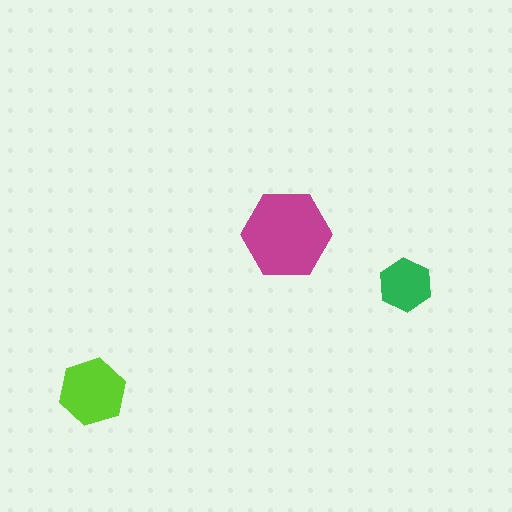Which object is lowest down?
The lime hexagon is bottommost.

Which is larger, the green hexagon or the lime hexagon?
The lime one.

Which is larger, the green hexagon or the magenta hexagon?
The magenta one.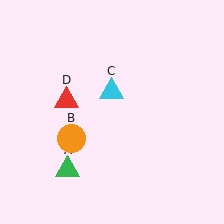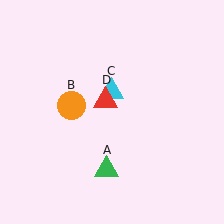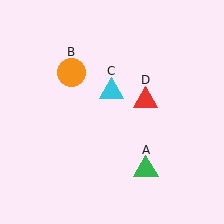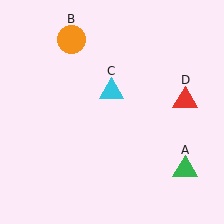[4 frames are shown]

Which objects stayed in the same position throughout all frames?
Cyan triangle (object C) remained stationary.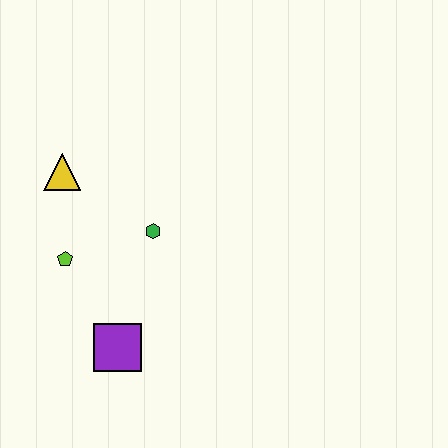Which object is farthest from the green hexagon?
The purple square is farthest from the green hexagon.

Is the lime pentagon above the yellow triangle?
No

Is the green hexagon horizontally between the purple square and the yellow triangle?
No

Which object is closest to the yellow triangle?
The lime pentagon is closest to the yellow triangle.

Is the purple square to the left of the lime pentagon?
No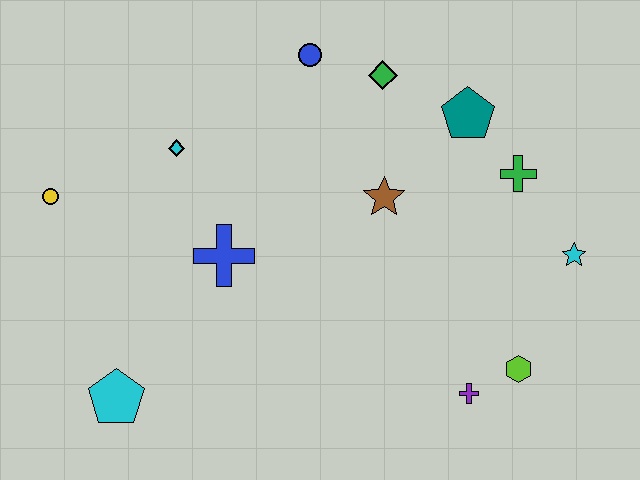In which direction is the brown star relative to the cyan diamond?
The brown star is to the right of the cyan diamond.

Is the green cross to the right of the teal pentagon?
Yes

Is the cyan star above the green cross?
No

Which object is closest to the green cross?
The teal pentagon is closest to the green cross.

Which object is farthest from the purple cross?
The yellow circle is farthest from the purple cross.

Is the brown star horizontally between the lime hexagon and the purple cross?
No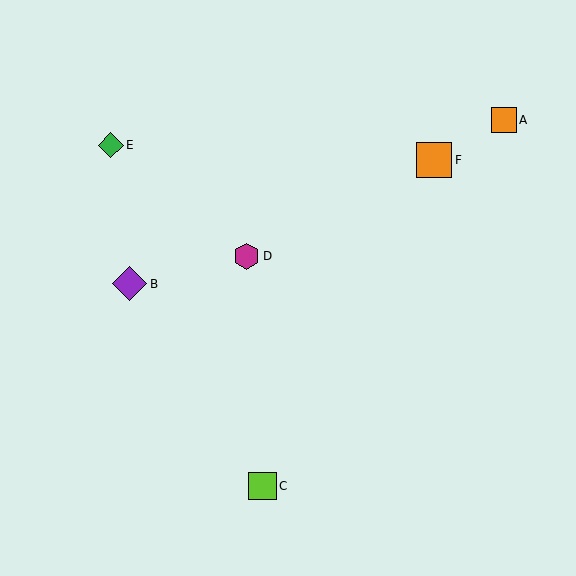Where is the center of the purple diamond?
The center of the purple diamond is at (130, 284).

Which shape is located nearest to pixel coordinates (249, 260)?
The magenta hexagon (labeled D) at (247, 256) is nearest to that location.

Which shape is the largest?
The orange square (labeled F) is the largest.